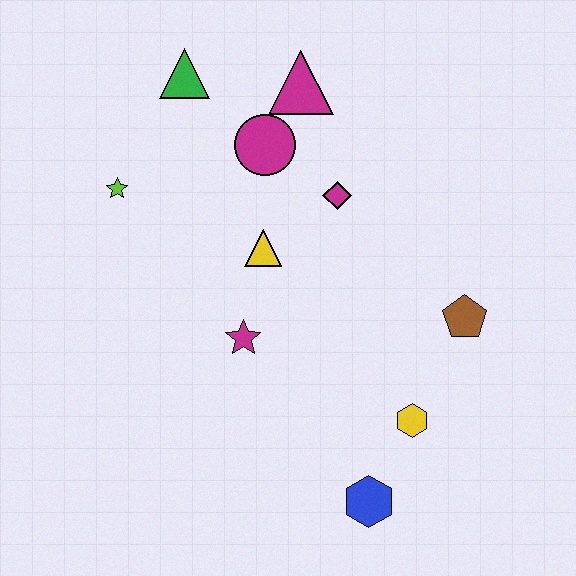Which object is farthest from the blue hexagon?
The green triangle is farthest from the blue hexagon.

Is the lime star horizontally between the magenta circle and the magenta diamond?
No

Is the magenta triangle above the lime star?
Yes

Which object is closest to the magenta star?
The yellow triangle is closest to the magenta star.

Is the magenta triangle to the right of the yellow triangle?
Yes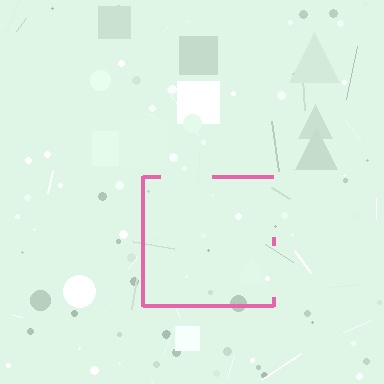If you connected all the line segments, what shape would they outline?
They would outline a square.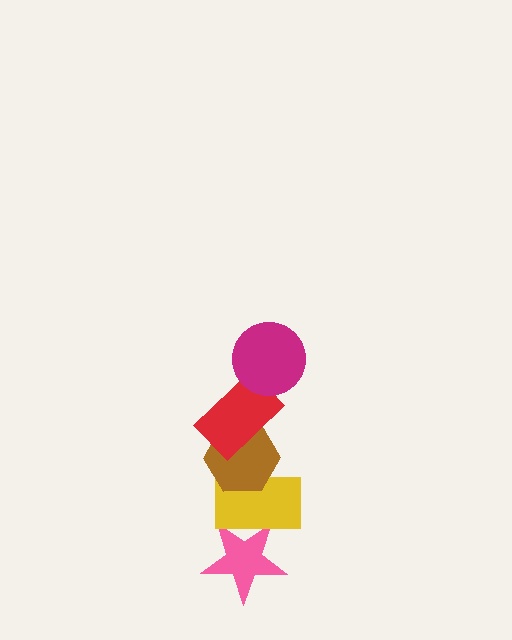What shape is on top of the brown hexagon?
The red rectangle is on top of the brown hexagon.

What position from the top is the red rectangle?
The red rectangle is 2nd from the top.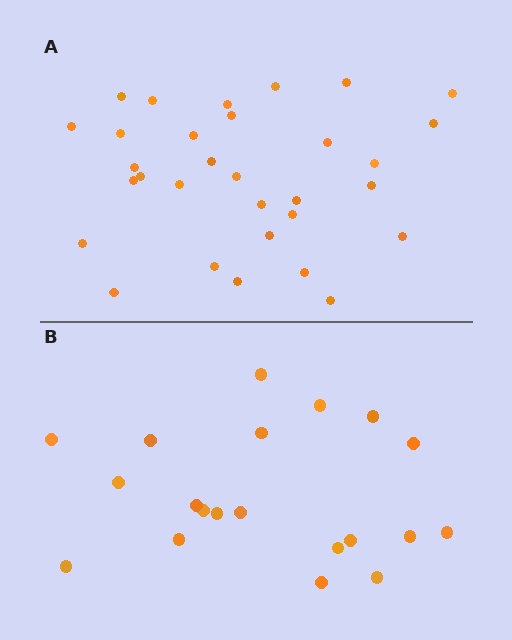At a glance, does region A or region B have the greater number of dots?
Region A (the top region) has more dots.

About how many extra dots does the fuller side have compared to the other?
Region A has roughly 12 or so more dots than region B.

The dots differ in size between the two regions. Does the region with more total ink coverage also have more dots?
No. Region B has more total ink coverage because its dots are larger, but region A actually contains more individual dots. Total area can be misleading — the number of items is what matters here.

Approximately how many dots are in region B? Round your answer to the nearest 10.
About 20 dots.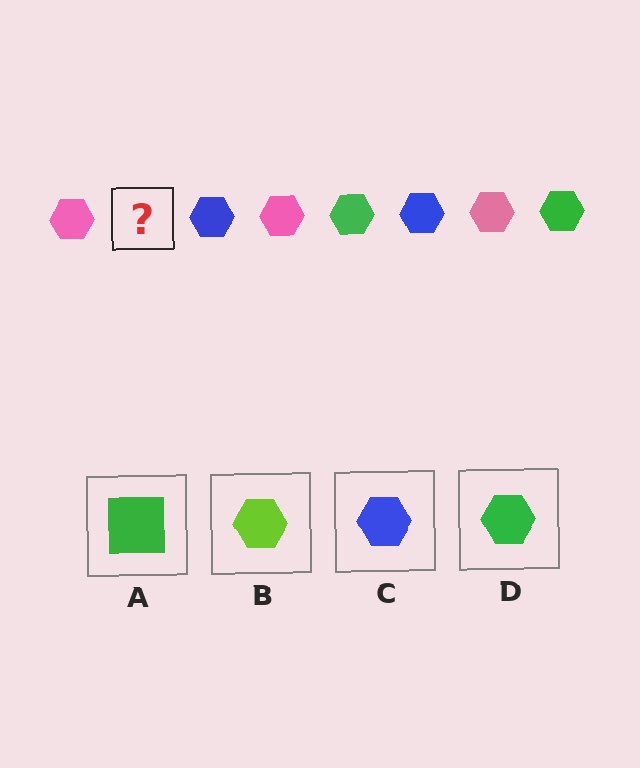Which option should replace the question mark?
Option D.